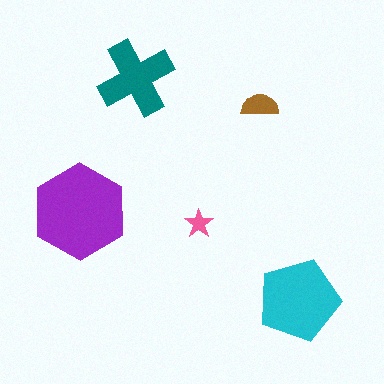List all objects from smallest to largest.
The pink star, the brown semicircle, the teal cross, the cyan pentagon, the purple hexagon.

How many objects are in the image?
There are 5 objects in the image.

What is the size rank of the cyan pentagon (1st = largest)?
2nd.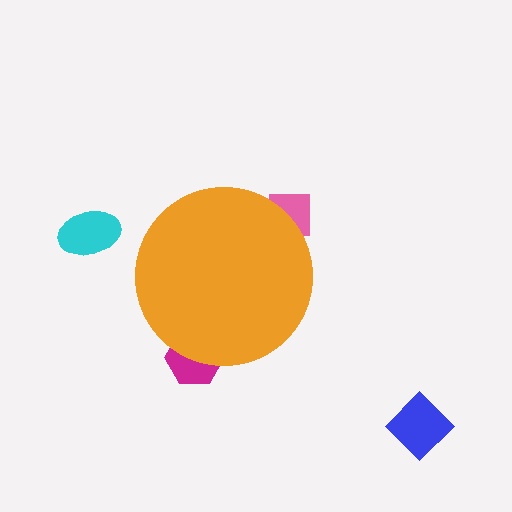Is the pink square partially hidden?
Yes, the pink square is partially hidden behind the orange circle.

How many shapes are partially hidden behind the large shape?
2 shapes are partially hidden.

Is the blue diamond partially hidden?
No, the blue diamond is fully visible.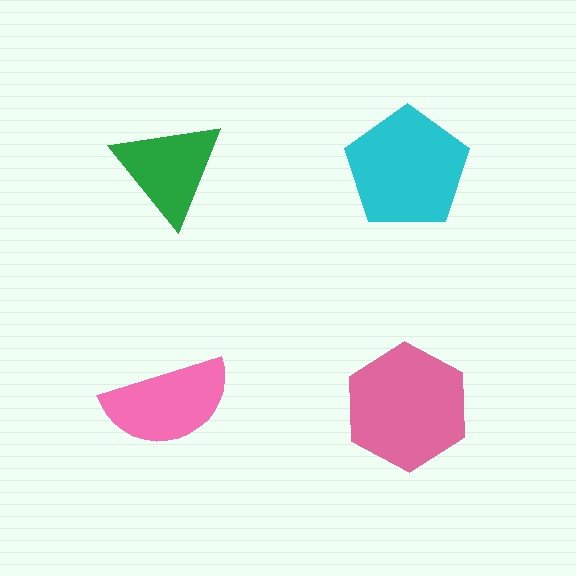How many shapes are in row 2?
2 shapes.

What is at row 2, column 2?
A pink hexagon.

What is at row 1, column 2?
A cyan pentagon.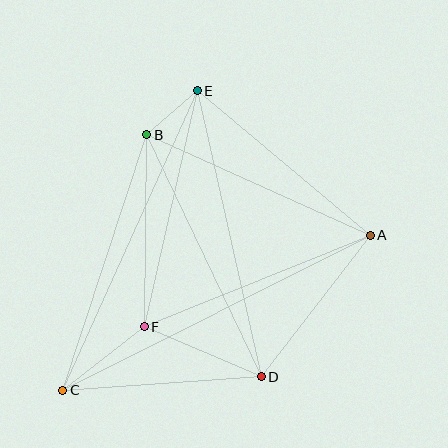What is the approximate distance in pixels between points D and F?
The distance between D and F is approximately 127 pixels.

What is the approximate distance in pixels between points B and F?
The distance between B and F is approximately 192 pixels.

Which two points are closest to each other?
Points B and E are closest to each other.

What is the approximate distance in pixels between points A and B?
The distance between A and B is approximately 245 pixels.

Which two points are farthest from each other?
Points A and C are farthest from each other.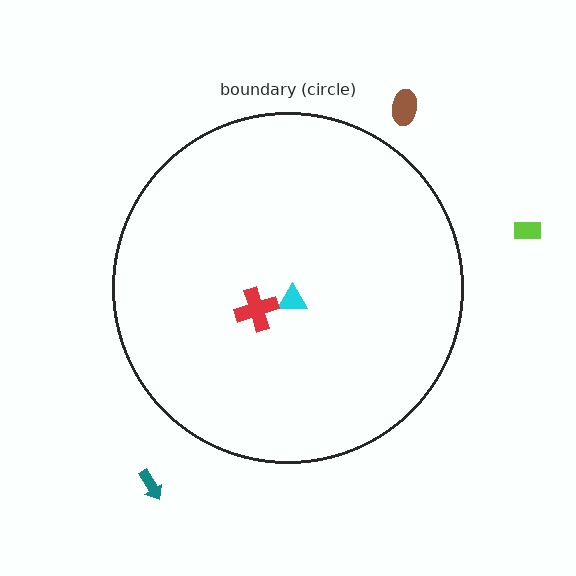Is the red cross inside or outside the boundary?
Inside.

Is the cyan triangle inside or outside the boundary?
Inside.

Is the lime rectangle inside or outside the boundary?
Outside.